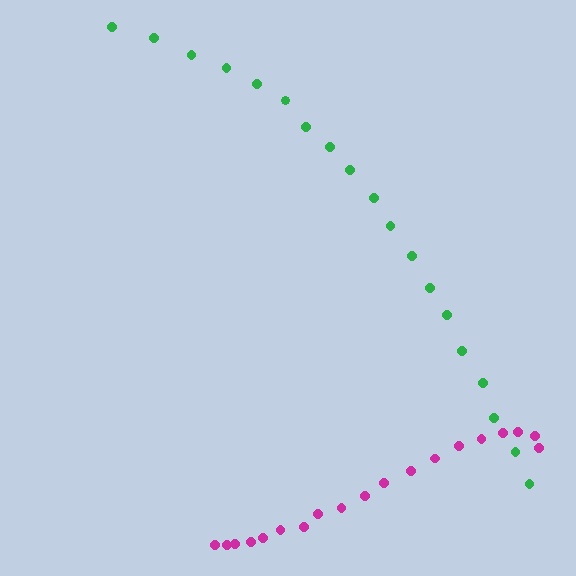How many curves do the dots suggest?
There are 2 distinct paths.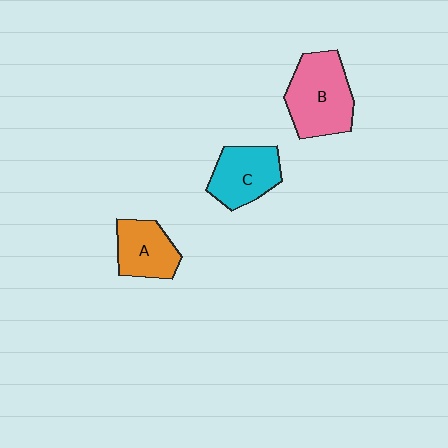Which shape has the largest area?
Shape B (pink).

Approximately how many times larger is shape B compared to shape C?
Approximately 1.3 times.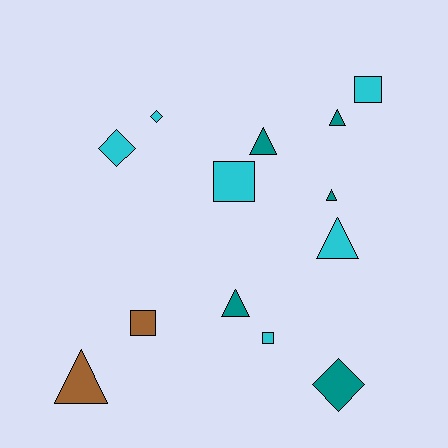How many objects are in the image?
There are 13 objects.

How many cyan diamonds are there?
There are 2 cyan diamonds.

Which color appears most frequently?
Cyan, with 6 objects.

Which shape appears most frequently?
Triangle, with 6 objects.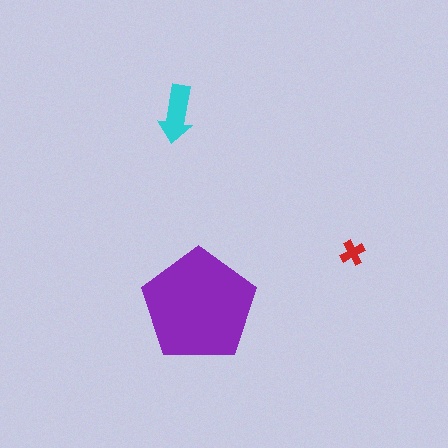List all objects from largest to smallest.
The purple pentagon, the cyan arrow, the red cross.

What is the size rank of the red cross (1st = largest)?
3rd.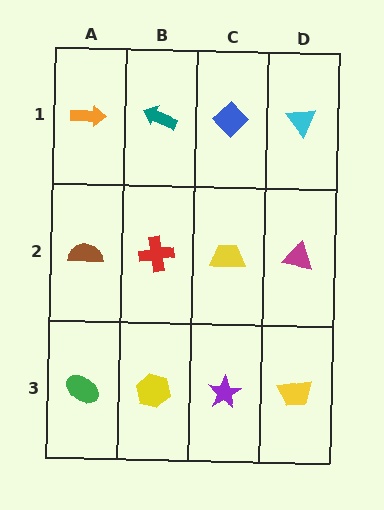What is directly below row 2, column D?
A yellow trapezoid.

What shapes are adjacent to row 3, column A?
A brown semicircle (row 2, column A), a yellow hexagon (row 3, column B).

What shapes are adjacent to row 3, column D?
A magenta triangle (row 2, column D), a purple star (row 3, column C).